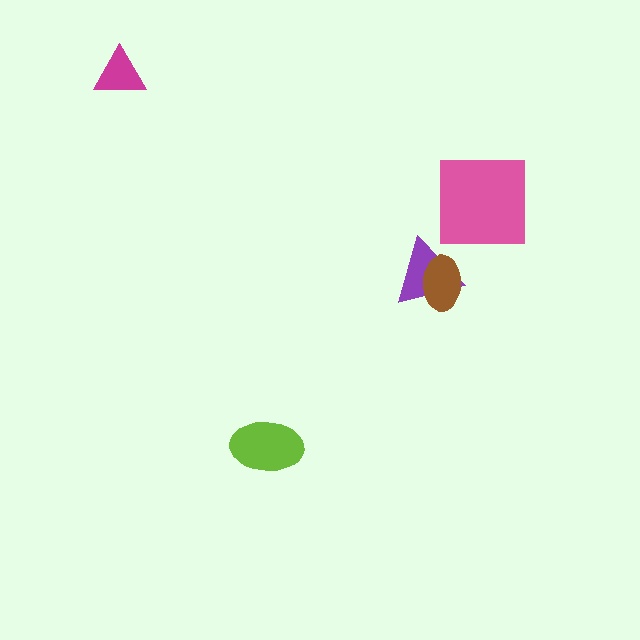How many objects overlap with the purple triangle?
1 object overlaps with the purple triangle.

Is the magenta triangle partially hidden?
No, no other shape covers it.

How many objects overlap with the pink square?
0 objects overlap with the pink square.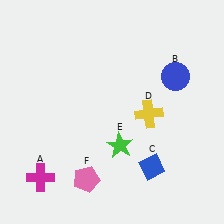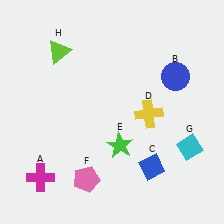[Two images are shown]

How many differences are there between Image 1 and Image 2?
There are 2 differences between the two images.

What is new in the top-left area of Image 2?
A lime triangle (H) was added in the top-left area of Image 2.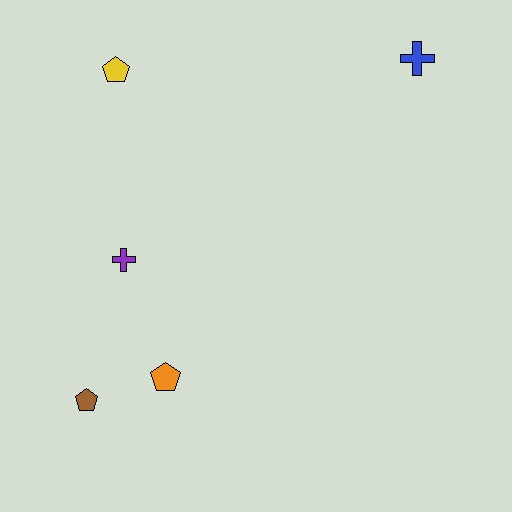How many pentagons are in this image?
There are 3 pentagons.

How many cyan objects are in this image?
There are no cyan objects.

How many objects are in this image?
There are 5 objects.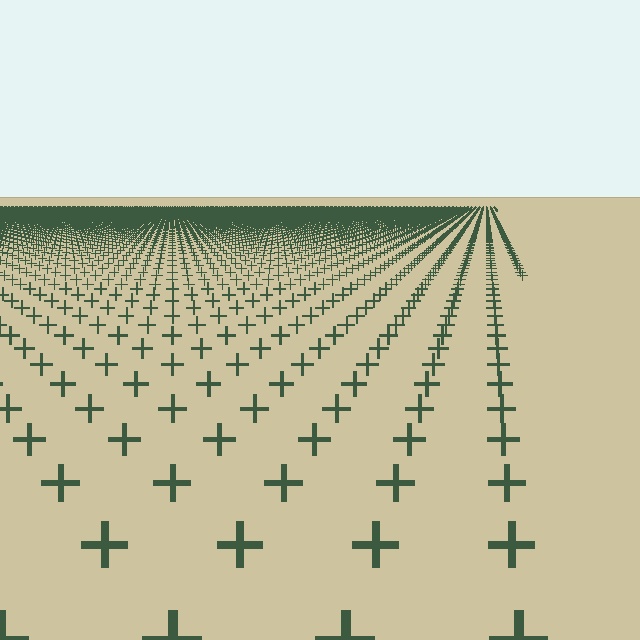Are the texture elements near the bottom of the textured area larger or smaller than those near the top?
Larger. Near the bottom, elements are closer to the viewer and appear at a bigger on-screen size.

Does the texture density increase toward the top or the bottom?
Density increases toward the top.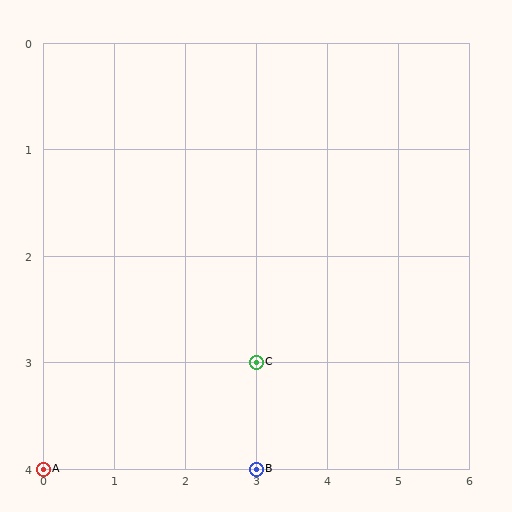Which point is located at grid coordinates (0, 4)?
Point A is at (0, 4).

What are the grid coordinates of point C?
Point C is at grid coordinates (3, 3).